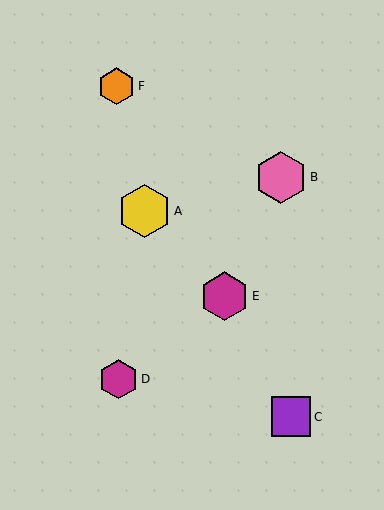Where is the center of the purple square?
The center of the purple square is at (291, 417).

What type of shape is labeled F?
Shape F is an orange hexagon.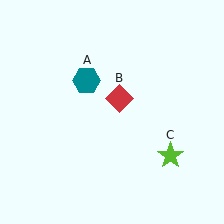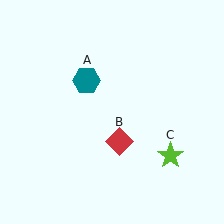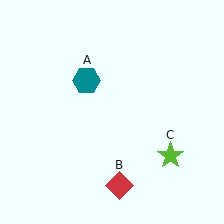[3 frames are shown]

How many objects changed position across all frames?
1 object changed position: red diamond (object B).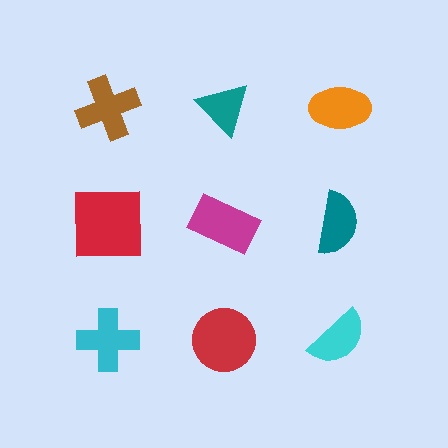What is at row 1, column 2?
A teal triangle.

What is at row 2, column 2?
A magenta rectangle.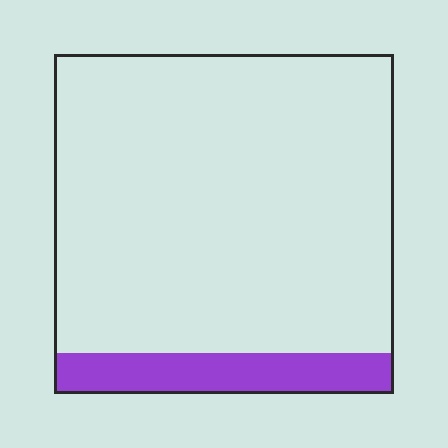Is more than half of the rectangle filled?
No.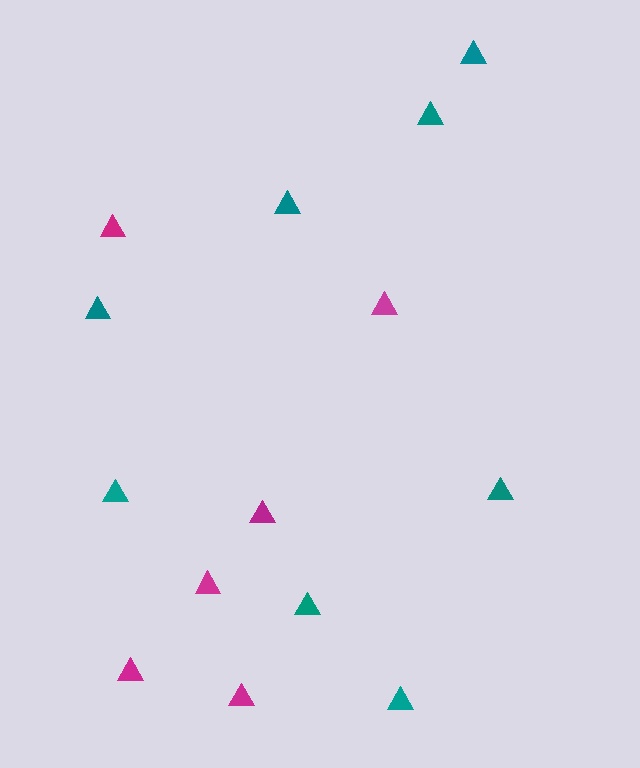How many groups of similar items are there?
There are 2 groups: one group of magenta triangles (6) and one group of teal triangles (8).